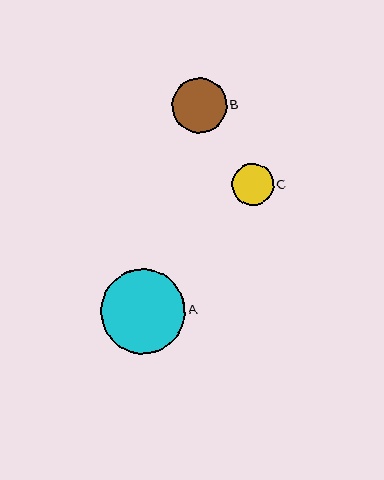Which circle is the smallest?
Circle C is the smallest with a size of approximately 42 pixels.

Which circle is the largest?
Circle A is the largest with a size of approximately 85 pixels.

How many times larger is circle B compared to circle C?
Circle B is approximately 1.3 times the size of circle C.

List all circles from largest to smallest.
From largest to smallest: A, B, C.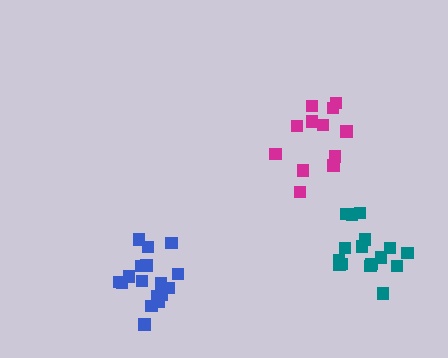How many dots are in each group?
Group 1: 12 dots, Group 2: 16 dots, Group 3: 17 dots (45 total).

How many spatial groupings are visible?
There are 3 spatial groupings.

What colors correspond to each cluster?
The clusters are colored: magenta, teal, blue.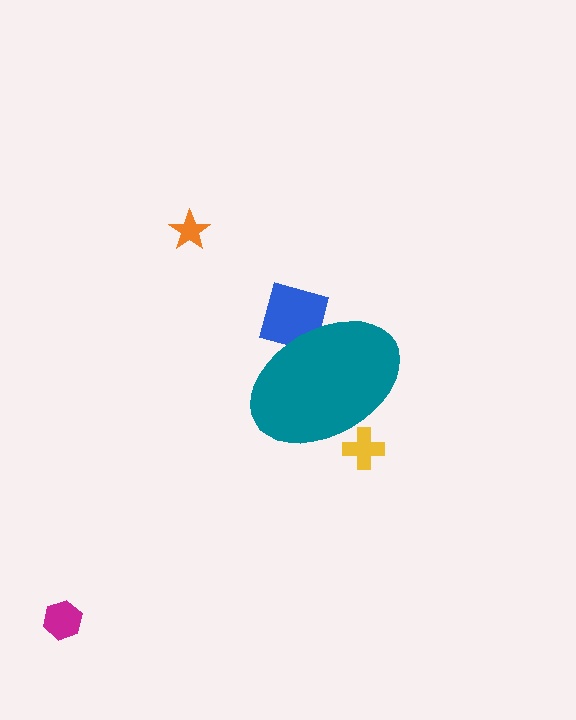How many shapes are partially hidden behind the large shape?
2 shapes are partially hidden.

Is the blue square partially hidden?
Yes, the blue square is partially hidden behind the teal ellipse.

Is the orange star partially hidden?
No, the orange star is fully visible.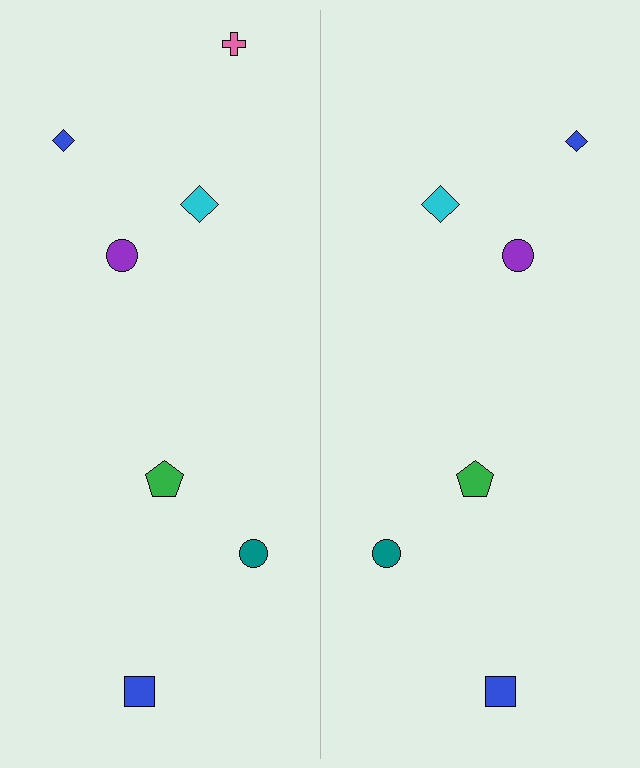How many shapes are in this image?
There are 13 shapes in this image.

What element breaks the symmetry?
A pink cross is missing from the right side.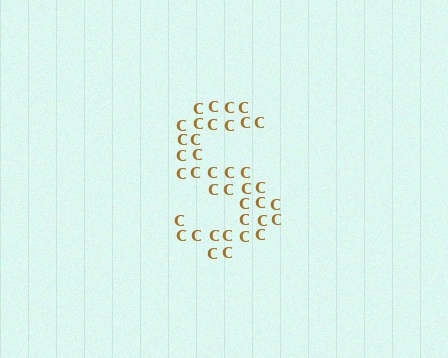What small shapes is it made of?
It is made of small letter C's.